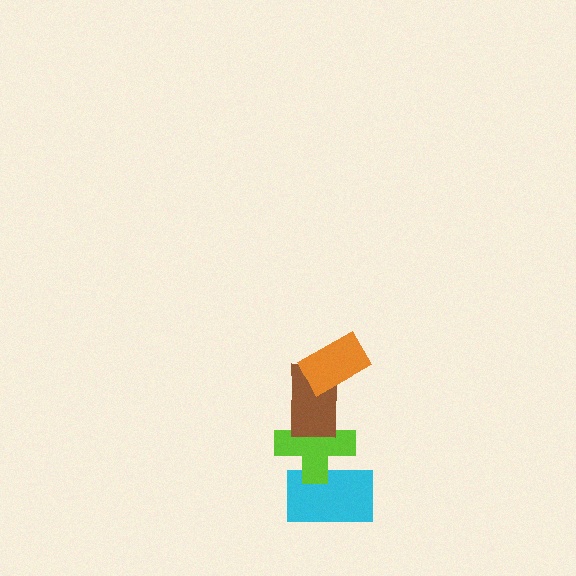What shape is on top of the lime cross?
The brown rectangle is on top of the lime cross.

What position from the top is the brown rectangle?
The brown rectangle is 2nd from the top.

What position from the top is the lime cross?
The lime cross is 3rd from the top.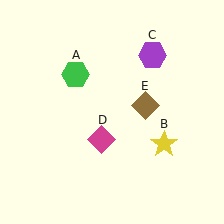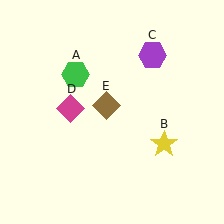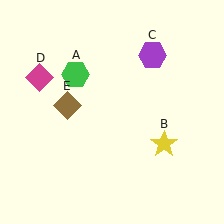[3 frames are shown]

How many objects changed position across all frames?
2 objects changed position: magenta diamond (object D), brown diamond (object E).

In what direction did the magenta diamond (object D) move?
The magenta diamond (object D) moved up and to the left.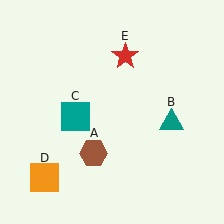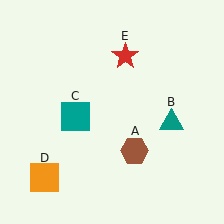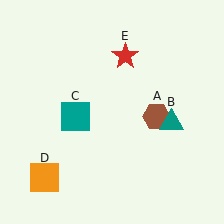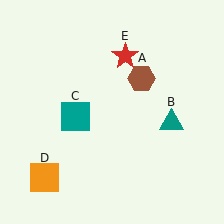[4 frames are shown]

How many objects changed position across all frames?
1 object changed position: brown hexagon (object A).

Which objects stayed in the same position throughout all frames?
Teal triangle (object B) and teal square (object C) and orange square (object D) and red star (object E) remained stationary.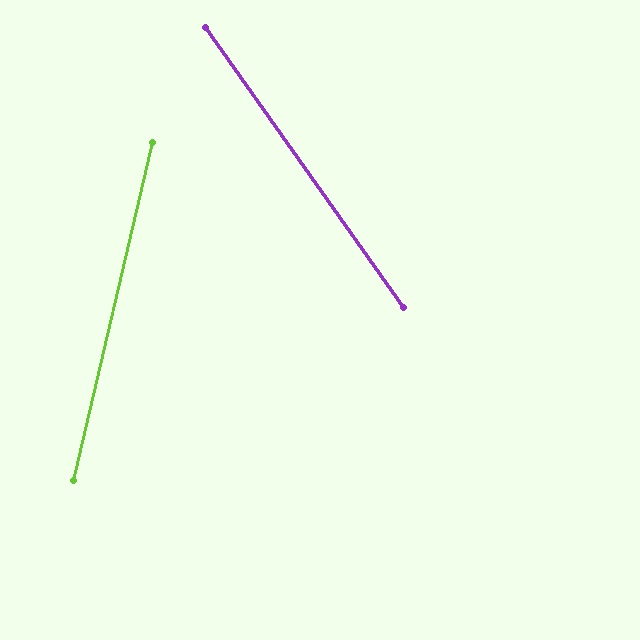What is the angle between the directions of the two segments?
Approximately 49 degrees.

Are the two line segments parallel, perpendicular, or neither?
Neither parallel nor perpendicular — they differ by about 49°.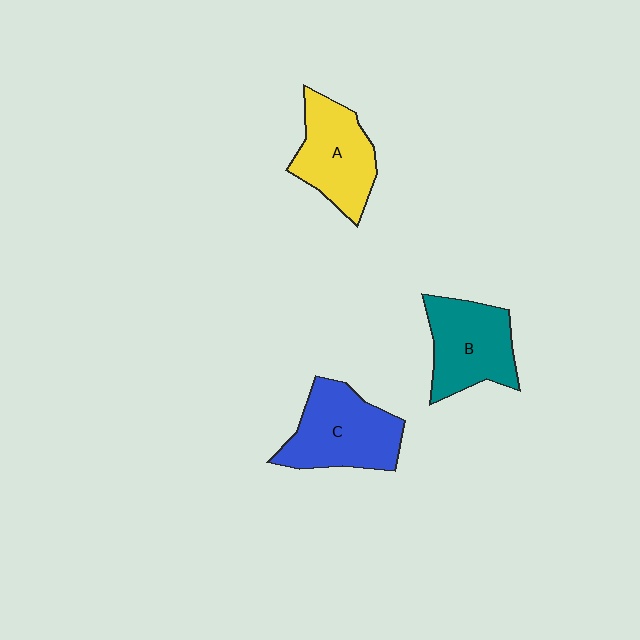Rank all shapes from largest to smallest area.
From largest to smallest: C (blue), B (teal), A (yellow).